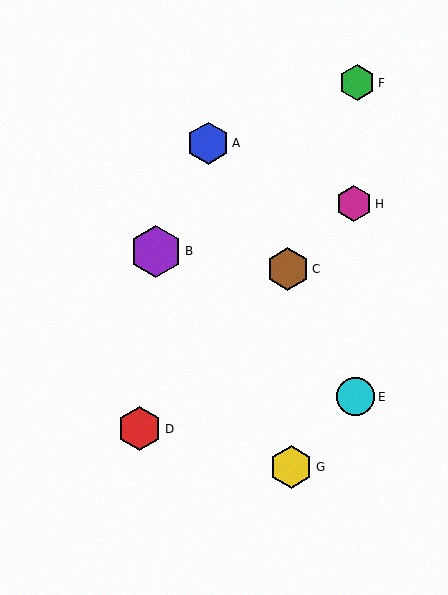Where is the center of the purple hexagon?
The center of the purple hexagon is at (156, 251).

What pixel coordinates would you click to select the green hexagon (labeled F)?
Click at (357, 83) to select the green hexagon F.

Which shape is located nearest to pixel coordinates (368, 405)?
The cyan circle (labeled E) at (356, 397) is nearest to that location.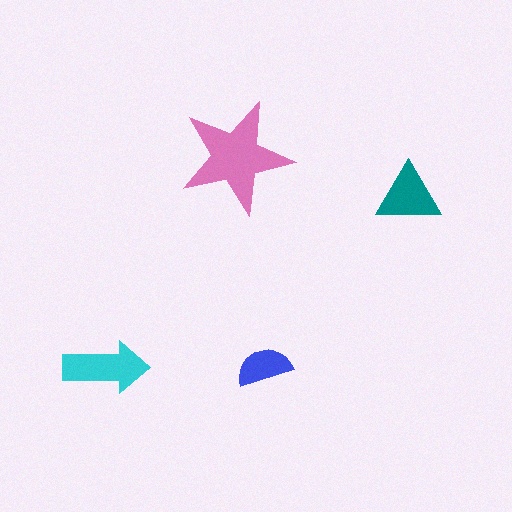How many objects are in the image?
There are 4 objects in the image.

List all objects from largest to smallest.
The pink star, the cyan arrow, the teal triangle, the blue semicircle.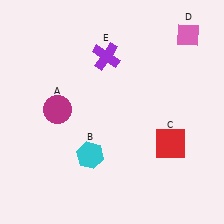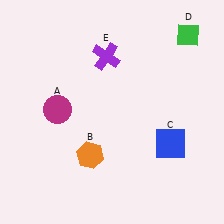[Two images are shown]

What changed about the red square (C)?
In Image 1, C is red. In Image 2, it changed to blue.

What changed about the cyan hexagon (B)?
In Image 1, B is cyan. In Image 2, it changed to orange.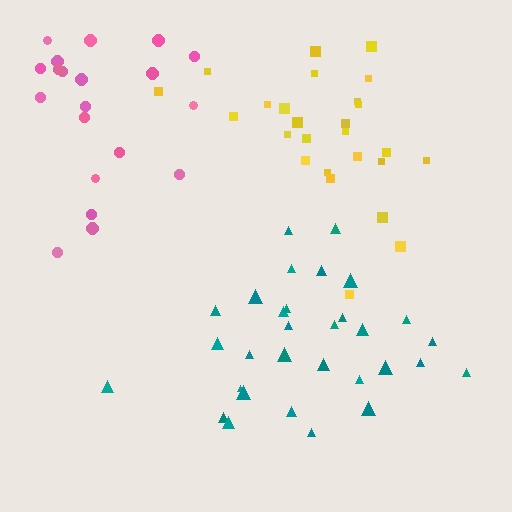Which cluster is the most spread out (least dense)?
Pink.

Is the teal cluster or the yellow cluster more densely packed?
Yellow.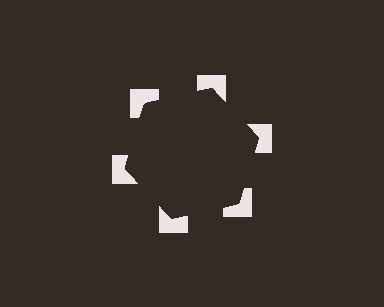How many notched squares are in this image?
There are 6 — one at each vertex of the illusory hexagon.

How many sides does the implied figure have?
6 sides.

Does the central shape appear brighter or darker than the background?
It typically appears slightly darker than the background, even though no actual brightness change is drawn.